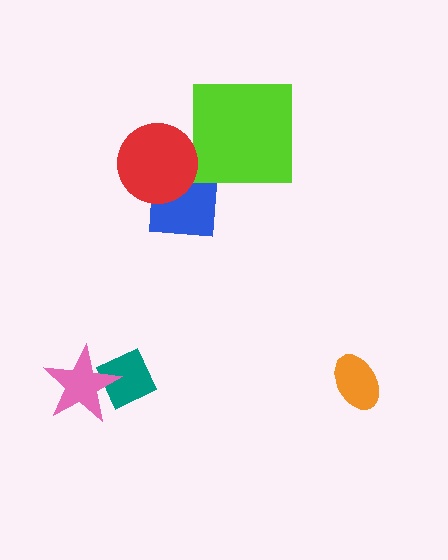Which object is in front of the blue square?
The red circle is in front of the blue square.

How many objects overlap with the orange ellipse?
0 objects overlap with the orange ellipse.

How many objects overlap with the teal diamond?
1 object overlaps with the teal diamond.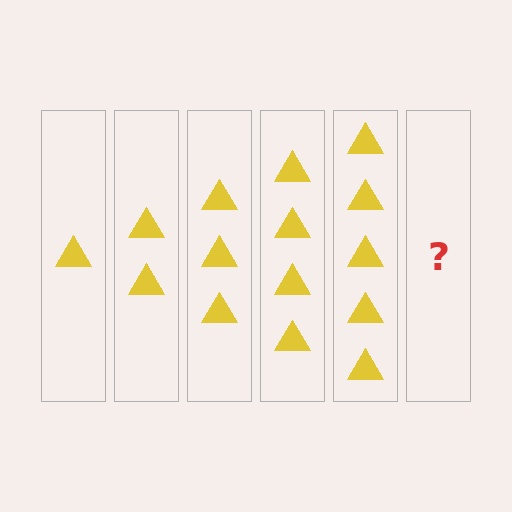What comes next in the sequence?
The next element should be 6 triangles.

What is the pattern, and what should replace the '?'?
The pattern is that each step adds one more triangle. The '?' should be 6 triangles.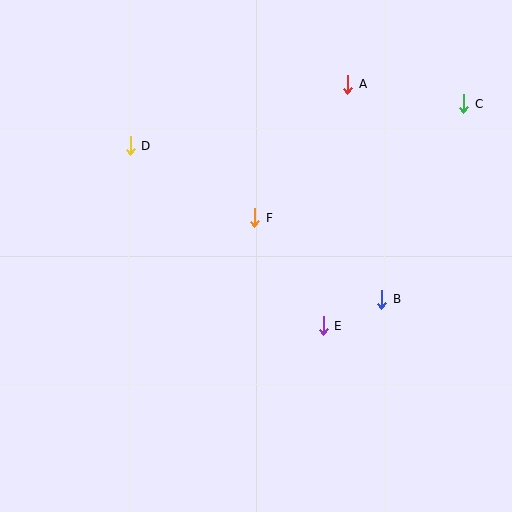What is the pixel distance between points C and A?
The distance between C and A is 118 pixels.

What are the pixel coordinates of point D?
Point D is at (130, 146).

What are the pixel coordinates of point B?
Point B is at (382, 299).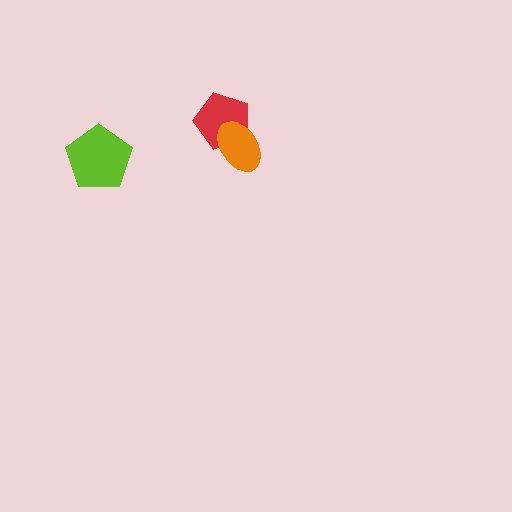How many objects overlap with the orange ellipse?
1 object overlaps with the orange ellipse.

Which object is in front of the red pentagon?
The orange ellipse is in front of the red pentagon.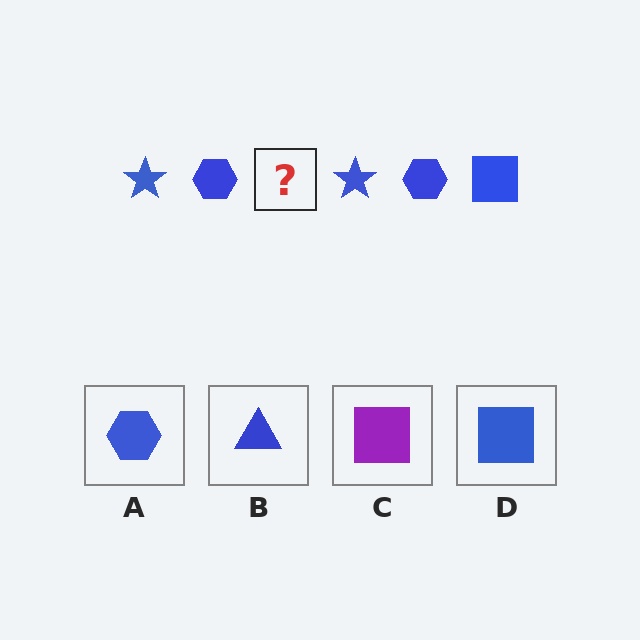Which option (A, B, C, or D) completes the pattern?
D.